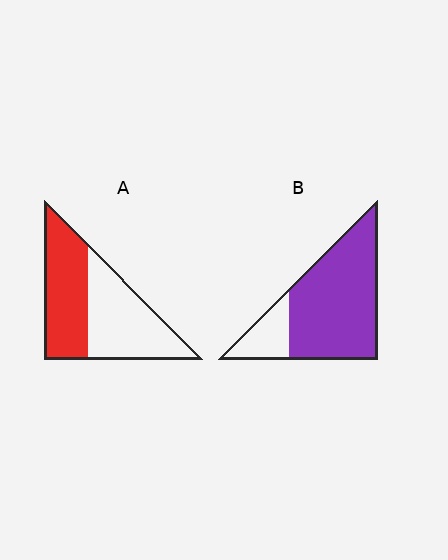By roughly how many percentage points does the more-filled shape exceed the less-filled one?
By roughly 35 percentage points (B over A).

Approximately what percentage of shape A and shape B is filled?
A is approximately 50% and B is approximately 80%.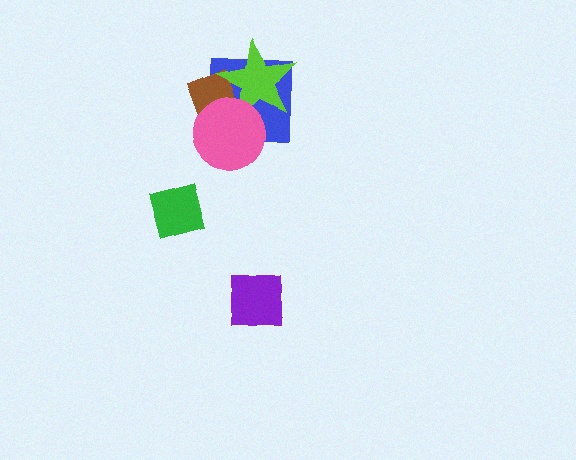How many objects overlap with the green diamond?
0 objects overlap with the green diamond.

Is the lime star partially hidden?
Yes, it is partially covered by another shape.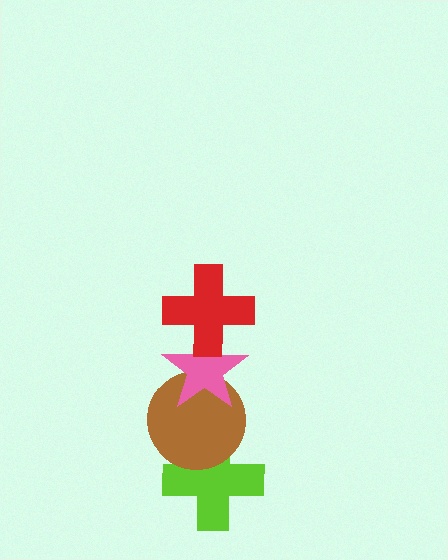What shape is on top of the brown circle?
The pink star is on top of the brown circle.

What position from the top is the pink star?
The pink star is 2nd from the top.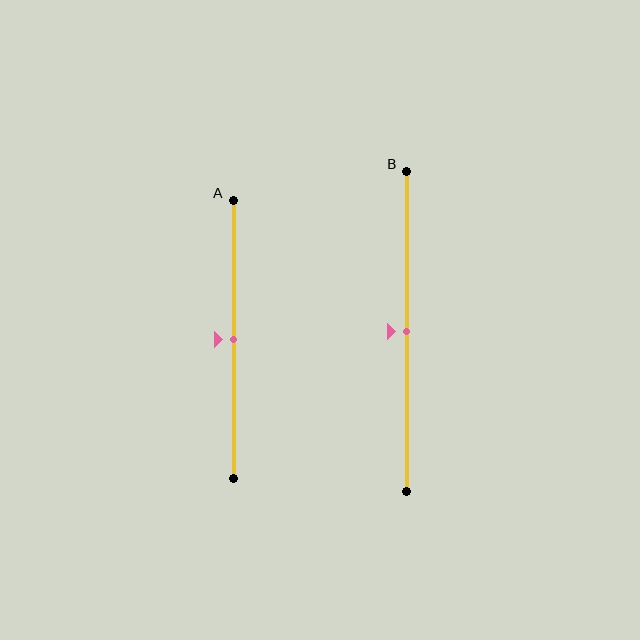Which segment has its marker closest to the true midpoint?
Segment A has its marker closest to the true midpoint.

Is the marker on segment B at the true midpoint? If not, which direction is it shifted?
Yes, the marker on segment B is at the true midpoint.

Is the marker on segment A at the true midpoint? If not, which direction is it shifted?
Yes, the marker on segment A is at the true midpoint.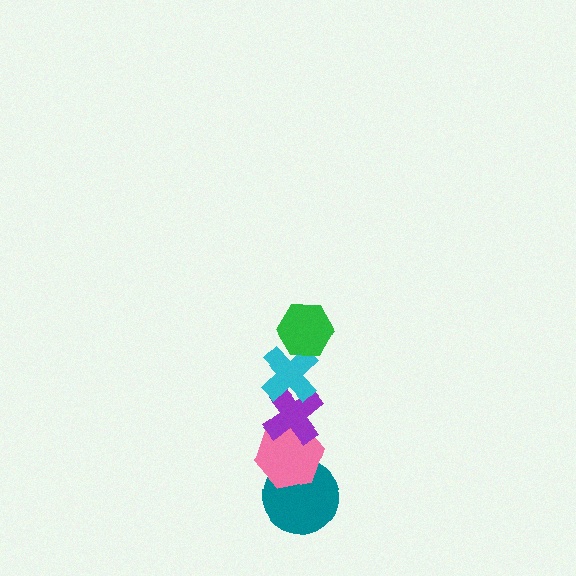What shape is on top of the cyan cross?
The green hexagon is on top of the cyan cross.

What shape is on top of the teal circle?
The pink hexagon is on top of the teal circle.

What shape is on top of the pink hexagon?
The purple cross is on top of the pink hexagon.